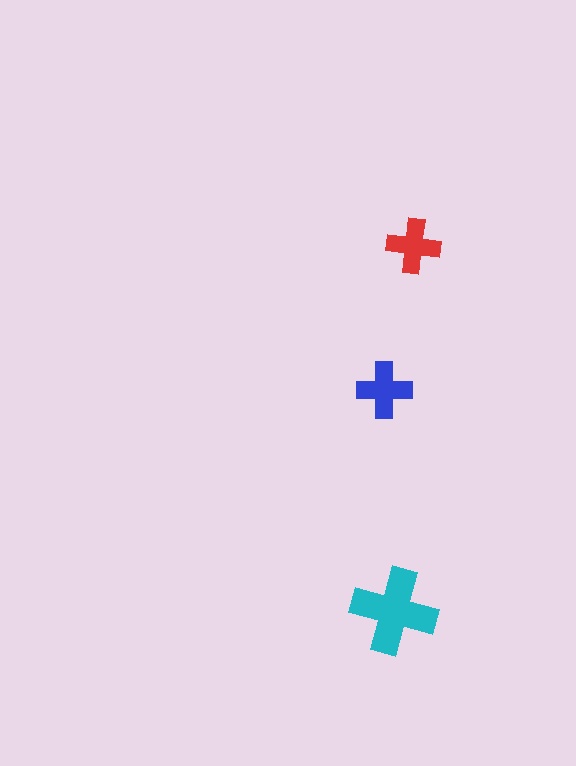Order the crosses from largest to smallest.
the cyan one, the blue one, the red one.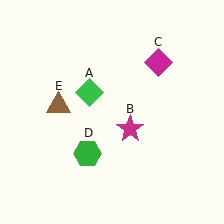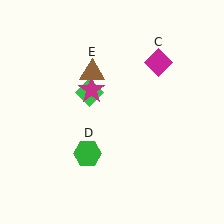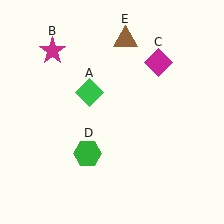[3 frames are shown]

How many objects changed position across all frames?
2 objects changed position: magenta star (object B), brown triangle (object E).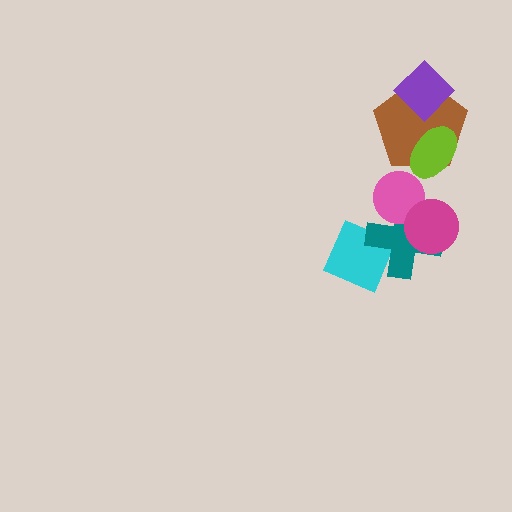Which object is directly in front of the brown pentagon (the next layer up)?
The lime ellipse is directly in front of the brown pentagon.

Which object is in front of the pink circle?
The magenta circle is in front of the pink circle.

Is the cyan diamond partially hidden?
Yes, it is partially covered by another shape.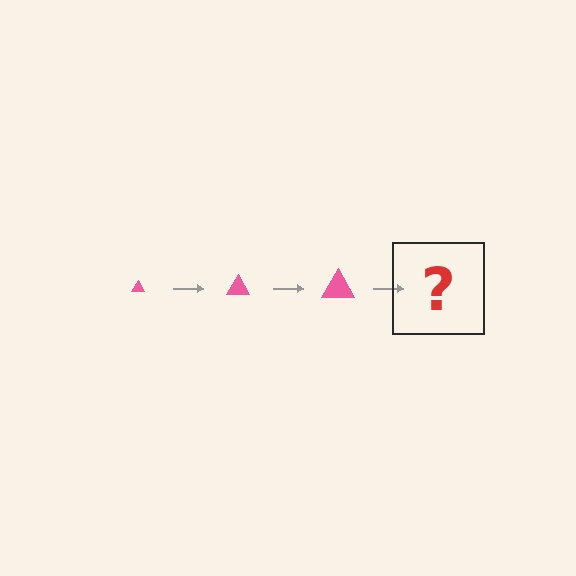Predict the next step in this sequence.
The next step is a pink triangle, larger than the previous one.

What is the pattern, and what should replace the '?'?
The pattern is that the triangle gets progressively larger each step. The '?' should be a pink triangle, larger than the previous one.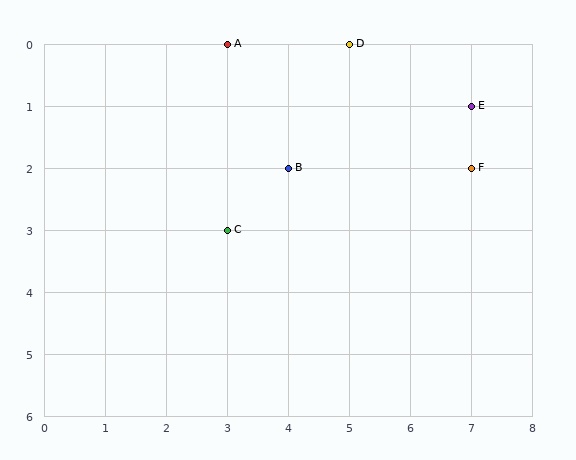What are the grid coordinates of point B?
Point B is at grid coordinates (4, 2).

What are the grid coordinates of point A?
Point A is at grid coordinates (3, 0).